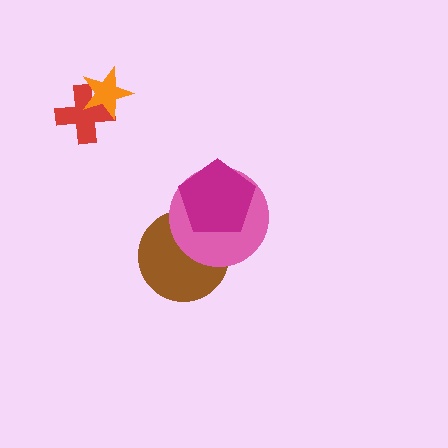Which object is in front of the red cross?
The orange star is in front of the red cross.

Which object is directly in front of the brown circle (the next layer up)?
The pink circle is directly in front of the brown circle.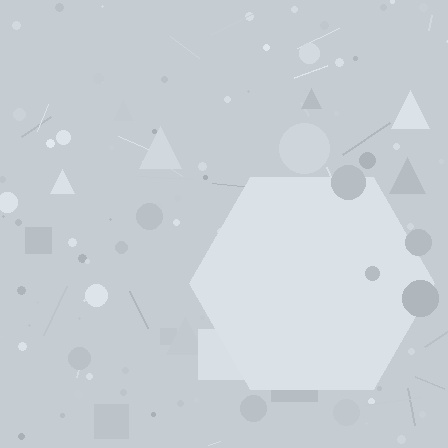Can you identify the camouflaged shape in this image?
The camouflaged shape is a hexagon.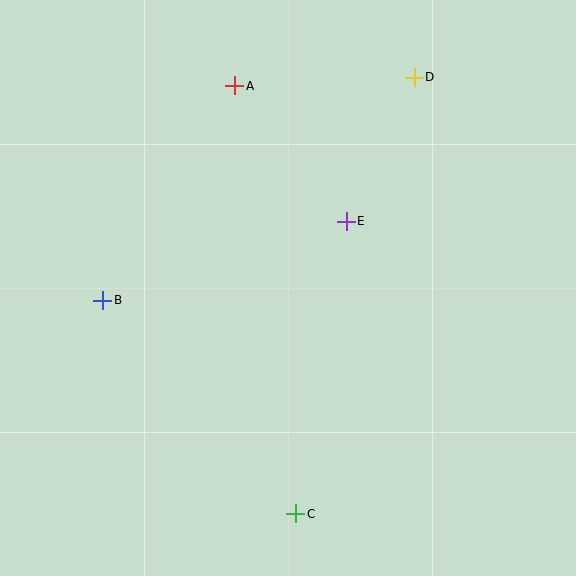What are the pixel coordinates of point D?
Point D is at (414, 77).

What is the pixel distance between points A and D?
The distance between A and D is 180 pixels.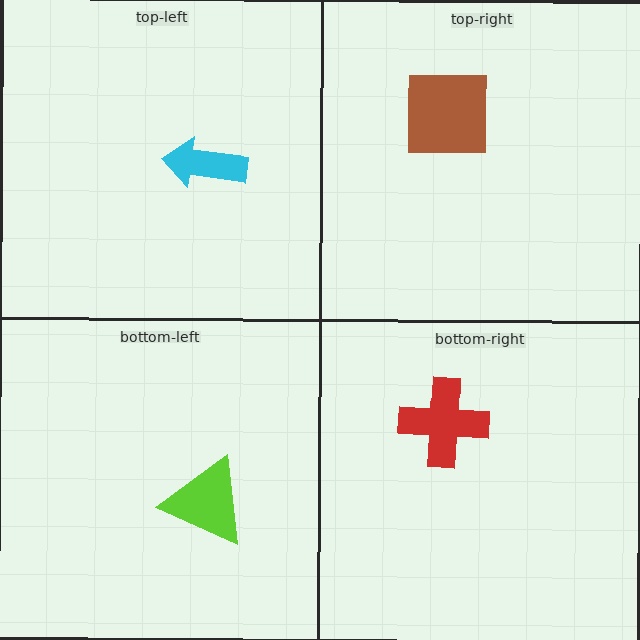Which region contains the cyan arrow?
The top-left region.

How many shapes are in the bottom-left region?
1.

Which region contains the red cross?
The bottom-right region.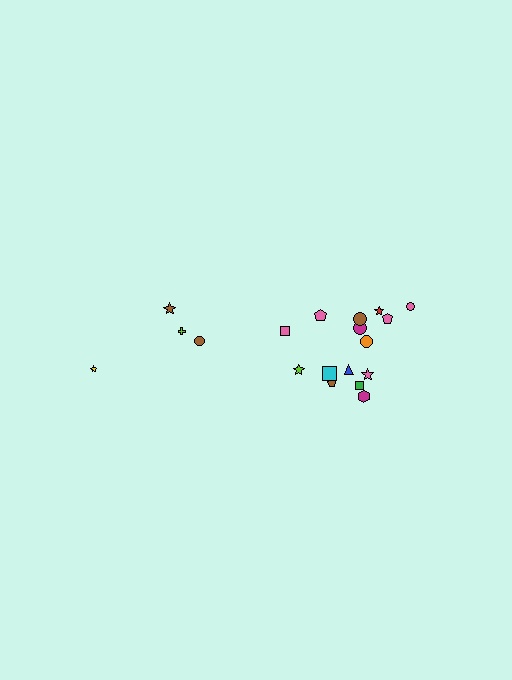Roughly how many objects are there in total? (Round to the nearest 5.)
Roughly 20 objects in total.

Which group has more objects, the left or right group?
The right group.